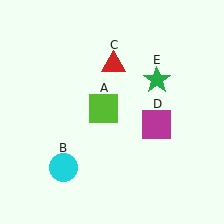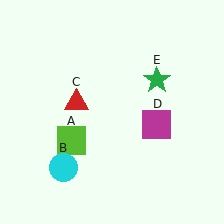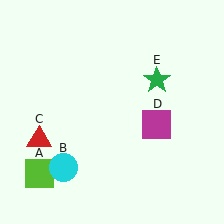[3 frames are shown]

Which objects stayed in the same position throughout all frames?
Cyan circle (object B) and magenta square (object D) and green star (object E) remained stationary.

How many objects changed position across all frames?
2 objects changed position: lime square (object A), red triangle (object C).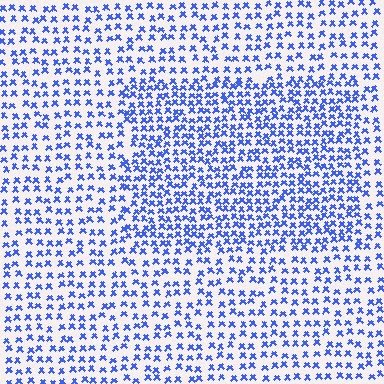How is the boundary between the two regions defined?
The boundary is defined by a change in element density (approximately 1.7x ratio). All elements are the same color, size, and shape.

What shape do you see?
I see a rectangle.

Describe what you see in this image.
The image contains small blue elements arranged at two different densities. A rectangle-shaped region is visible where the elements are more densely packed than the surrounding area.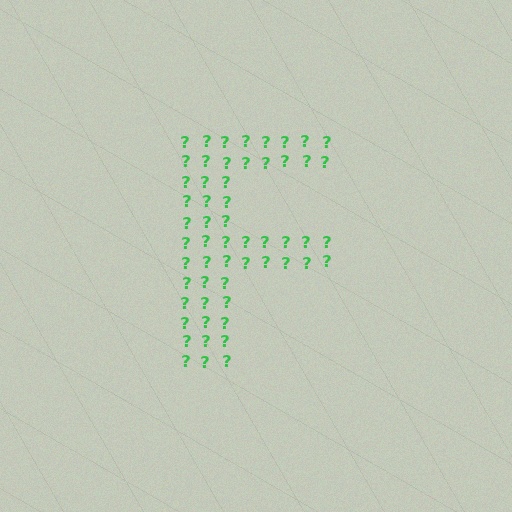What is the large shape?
The large shape is the letter F.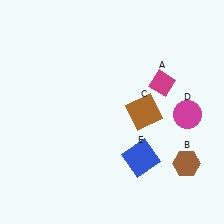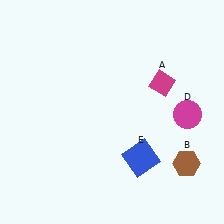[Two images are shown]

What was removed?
The brown square (C) was removed in Image 2.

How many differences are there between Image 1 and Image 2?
There is 1 difference between the two images.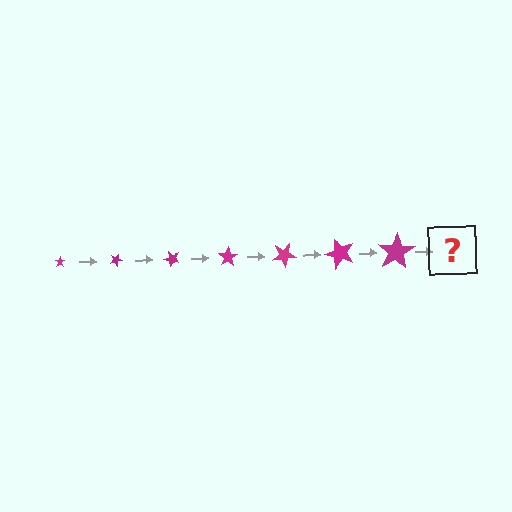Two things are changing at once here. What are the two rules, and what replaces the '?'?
The two rules are that the star grows larger each step and it rotates 25 degrees each step. The '?' should be a star, larger than the previous one and rotated 175 degrees from the start.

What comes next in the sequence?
The next element should be a star, larger than the previous one and rotated 175 degrees from the start.